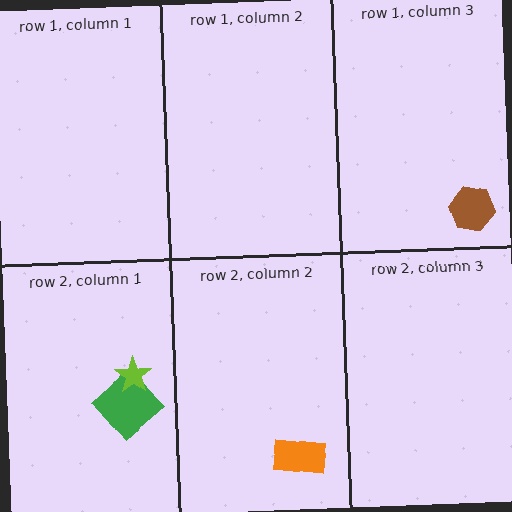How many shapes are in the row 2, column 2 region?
1.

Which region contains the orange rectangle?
The row 2, column 2 region.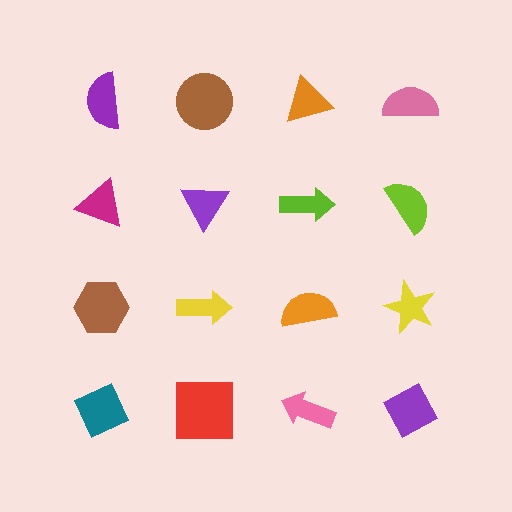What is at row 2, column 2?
A purple triangle.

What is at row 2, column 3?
A lime arrow.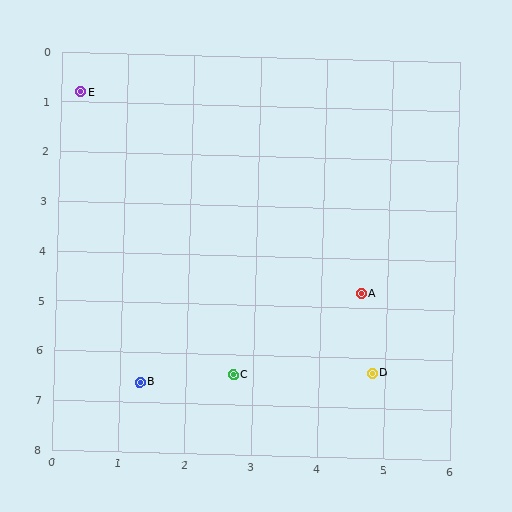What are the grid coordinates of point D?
Point D is at approximately (4.8, 6.3).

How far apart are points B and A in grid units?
Points B and A are about 3.8 grid units apart.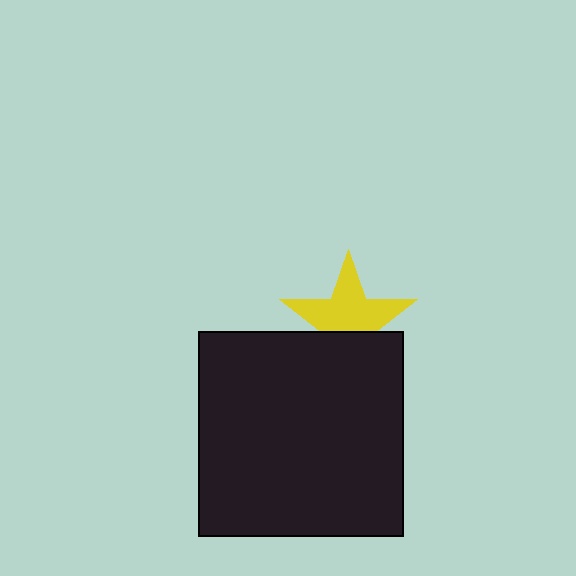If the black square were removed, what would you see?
You would see the complete yellow star.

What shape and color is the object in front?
The object in front is a black square.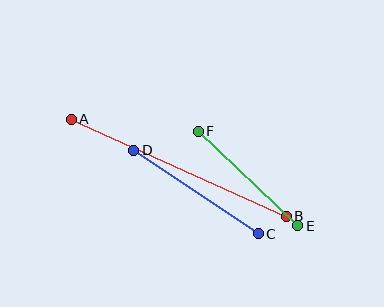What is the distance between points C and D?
The distance is approximately 150 pixels.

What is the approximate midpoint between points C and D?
The midpoint is at approximately (196, 192) pixels.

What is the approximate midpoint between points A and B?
The midpoint is at approximately (179, 168) pixels.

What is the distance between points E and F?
The distance is approximately 137 pixels.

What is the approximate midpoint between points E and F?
The midpoint is at approximately (248, 179) pixels.